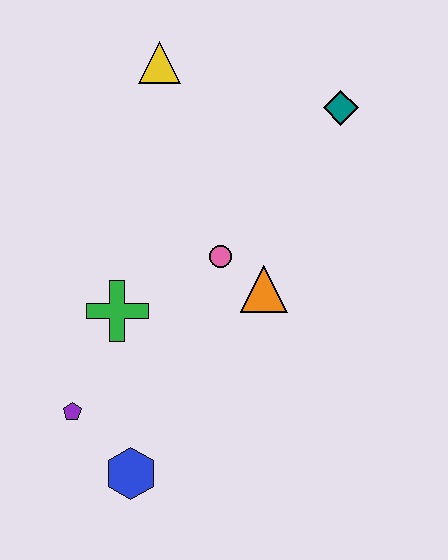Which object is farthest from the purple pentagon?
The teal diamond is farthest from the purple pentagon.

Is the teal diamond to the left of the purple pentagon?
No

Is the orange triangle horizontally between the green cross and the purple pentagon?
No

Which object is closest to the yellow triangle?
The teal diamond is closest to the yellow triangle.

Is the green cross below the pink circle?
Yes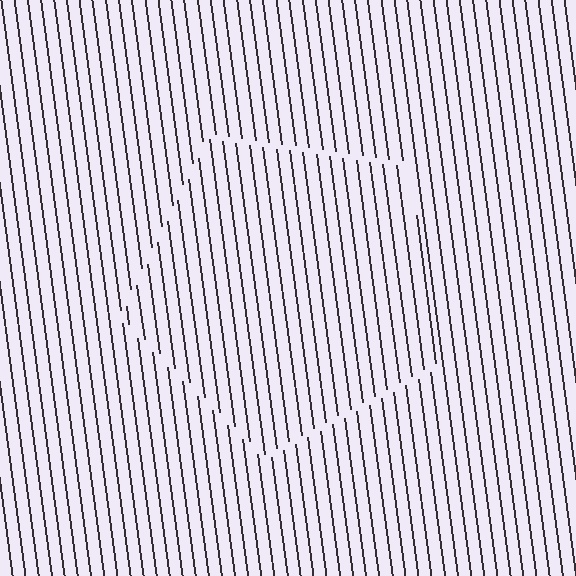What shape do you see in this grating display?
An illusory pentagon. The interior of the shape contains the same grating, shifted by half a period — the contour is defined by the phase discontinuity where line-ends from the inner and outer gratings abut.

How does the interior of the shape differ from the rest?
The interior of the shape contains the same grating, shifted by half a period — the contour is defined by the phase discontinuity where line-ends from the inner and outer gratings abut.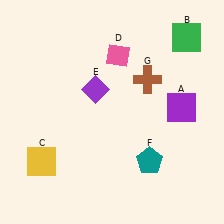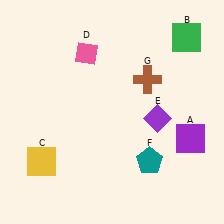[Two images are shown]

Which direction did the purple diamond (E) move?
The purple diamond (E) moved right.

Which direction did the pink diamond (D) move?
The pink diamond (D) moved left.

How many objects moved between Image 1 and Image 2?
3 objects moved between the two images.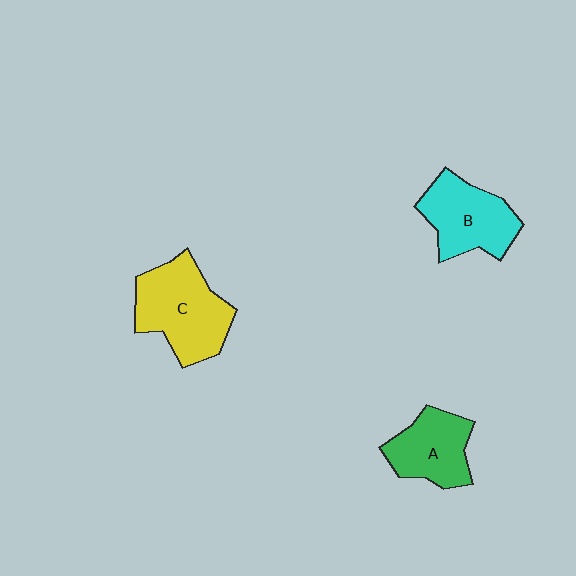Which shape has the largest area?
Shape C (yellow).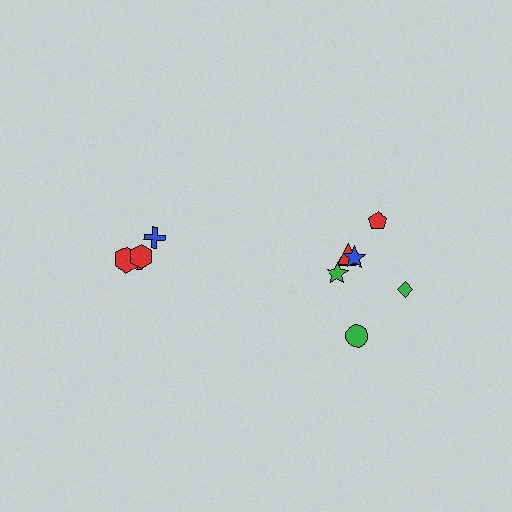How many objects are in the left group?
There are 4 objects.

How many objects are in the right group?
There are 7 objects.